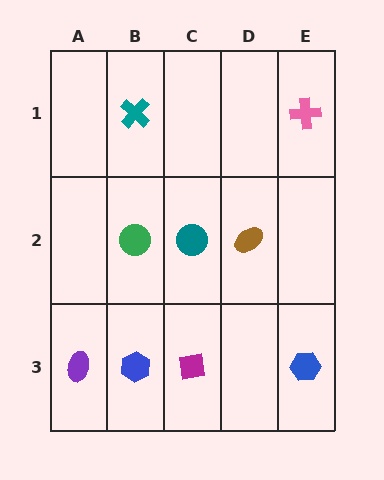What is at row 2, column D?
A brown ellipse.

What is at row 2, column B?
A green circle.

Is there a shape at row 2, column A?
No, that cell is empty.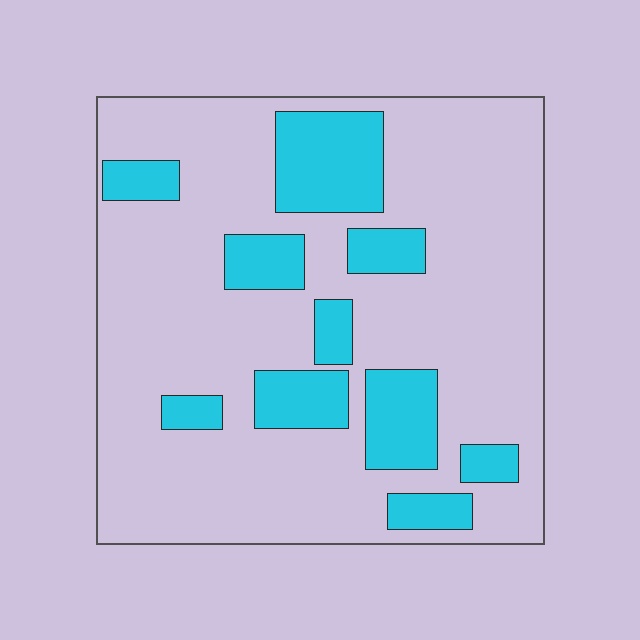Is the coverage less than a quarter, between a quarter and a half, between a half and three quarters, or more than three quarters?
Less than a quarter.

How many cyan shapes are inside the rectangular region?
10.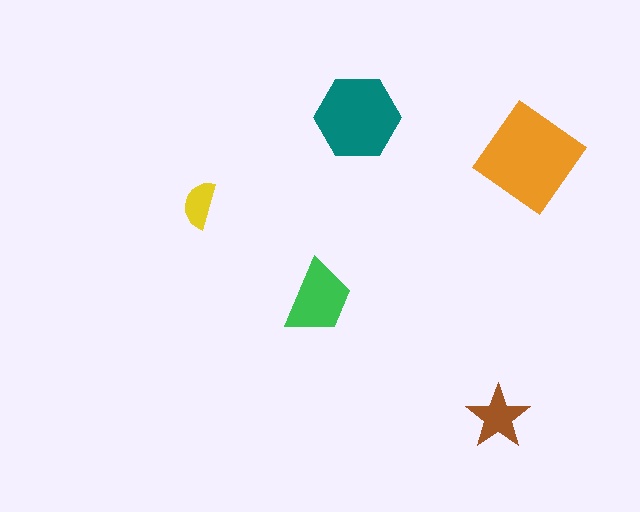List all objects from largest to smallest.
The orange diamond, the teal hexagon, the green trapezoid, the brown star, the yellow semicircle.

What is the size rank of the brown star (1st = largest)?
4th.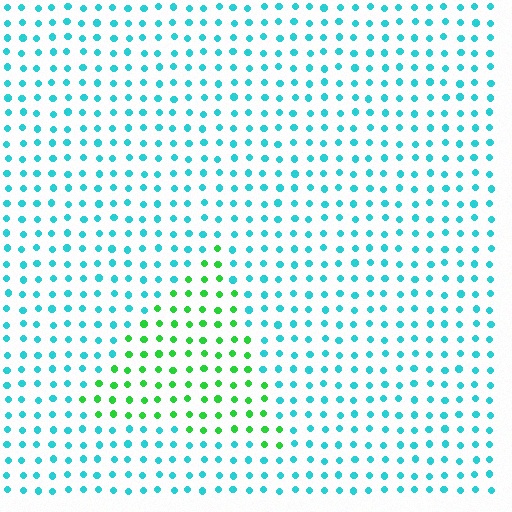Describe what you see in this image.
The image is filled with small cyan elements in a uniform arrangement. A triangle-shaped region is visible where the elements are tinted to a slightly different hue, forming a subtle color boundary.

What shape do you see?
I see a triangle.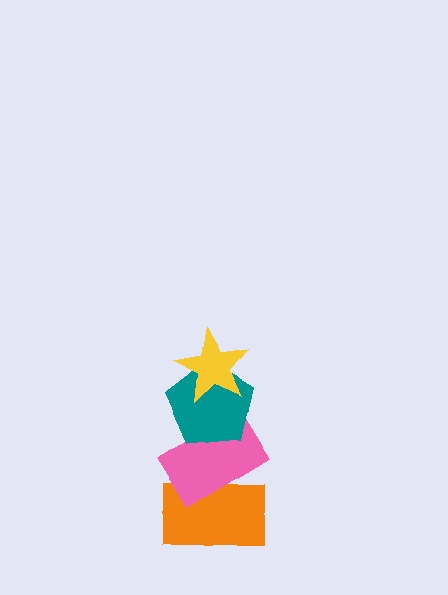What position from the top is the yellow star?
The yellow star is 1st from the top.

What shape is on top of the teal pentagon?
The yellow star is on top of the teal pentagon.